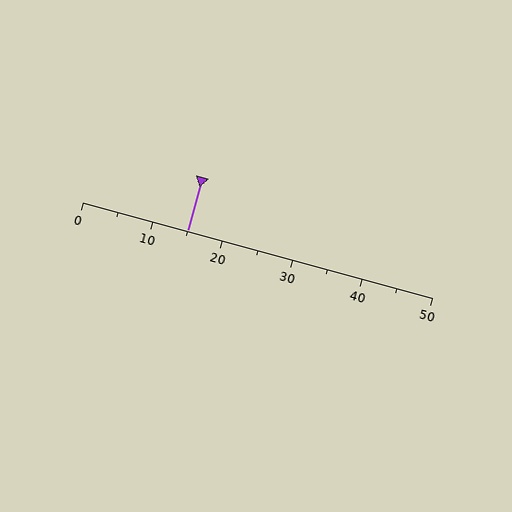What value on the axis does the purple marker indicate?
The marker indicates approximately 15.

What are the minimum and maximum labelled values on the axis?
The axis runs from 0 to 50.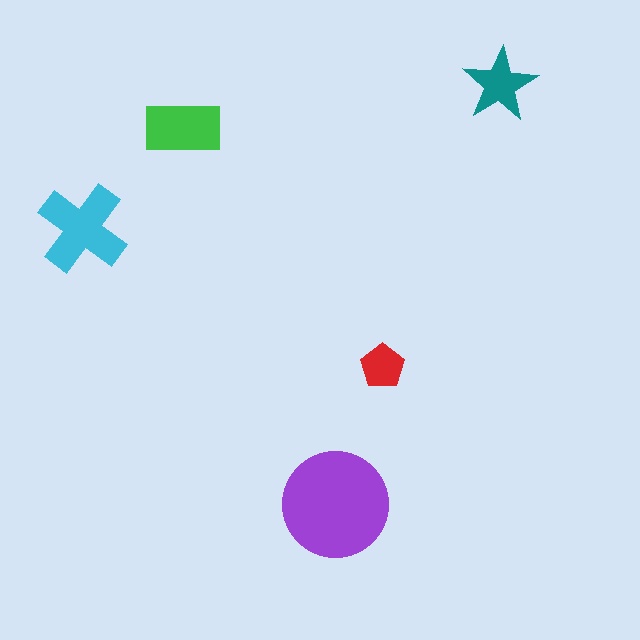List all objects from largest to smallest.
The purple circle, the cyan cross, the green rectangle, the teal star, the red pentagon.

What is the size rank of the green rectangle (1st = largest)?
3rd.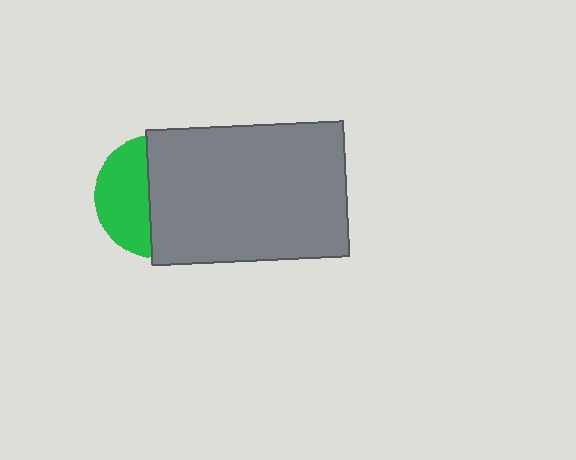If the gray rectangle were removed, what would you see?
You would see the complete green circle.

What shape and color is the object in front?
The object in front is a gray rectangle.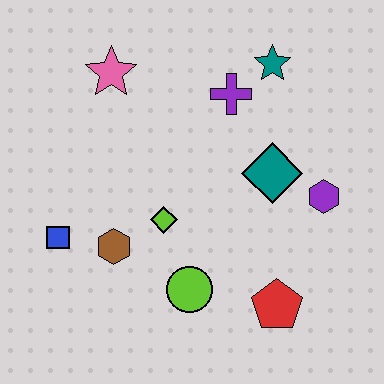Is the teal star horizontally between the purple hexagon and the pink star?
Yes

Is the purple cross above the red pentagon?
Yes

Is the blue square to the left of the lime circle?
Yes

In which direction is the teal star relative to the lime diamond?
The teal star is above the lime diamond.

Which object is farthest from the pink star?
The red pentagon is farthest from the pink star.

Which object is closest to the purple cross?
The teal star is closest to the purple cross.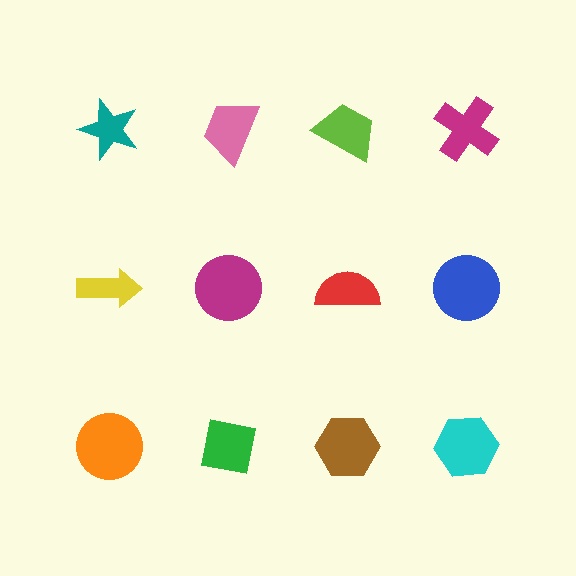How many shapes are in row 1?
4 shapes.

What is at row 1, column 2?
A pink trapezoid.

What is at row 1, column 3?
A lime trapezoid.